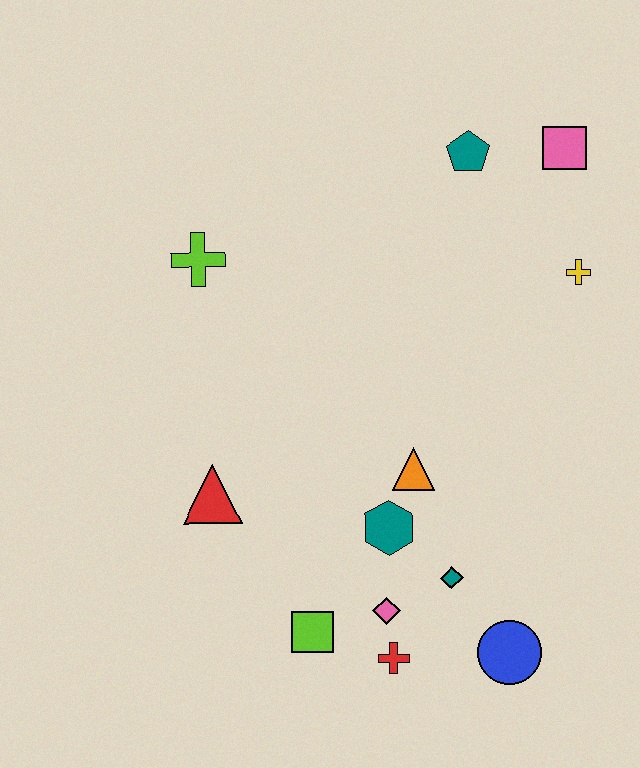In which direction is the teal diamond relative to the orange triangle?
The teal diamond is below the orange triangle.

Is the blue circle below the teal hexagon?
Yes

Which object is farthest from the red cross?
The pink square is farthest from the red cross.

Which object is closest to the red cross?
The pink diamond is closest to the red cross.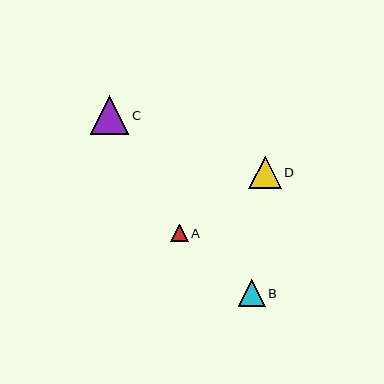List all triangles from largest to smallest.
From largest to smallest: C, D, B, A.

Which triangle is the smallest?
Triangle A is the smallest with a size of approximately 18 pixels.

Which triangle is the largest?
Triangle C is the largest with a size of approximately 38 pixels.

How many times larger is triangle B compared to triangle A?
Triangle B is approximately 1.5 times the size of triangle A.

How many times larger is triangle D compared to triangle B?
Triangle D is approximately 1.2 times the size of triangle B.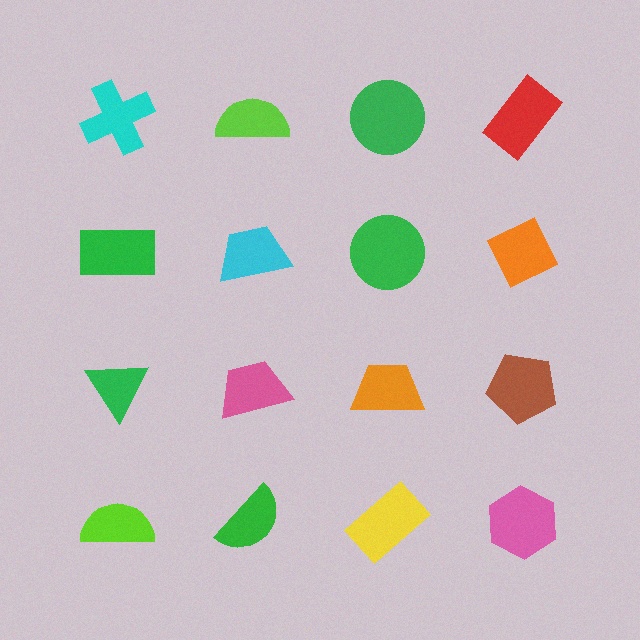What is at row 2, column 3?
A green circle.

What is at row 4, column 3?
A yellow rectangle.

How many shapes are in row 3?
4 shapes.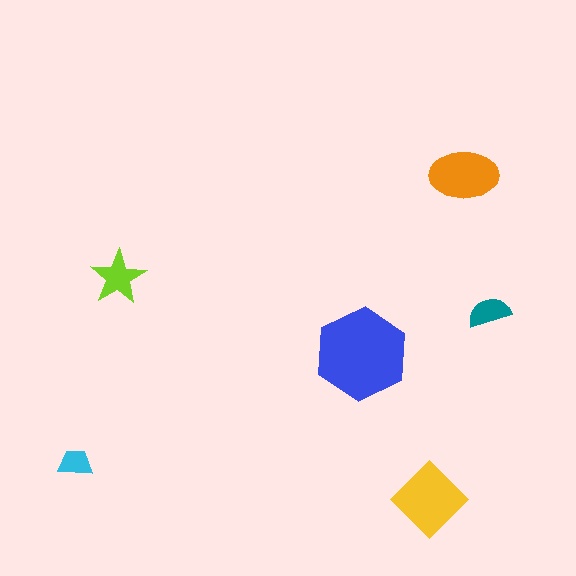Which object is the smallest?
The cyan trapezoid.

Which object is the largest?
The blue hexagon.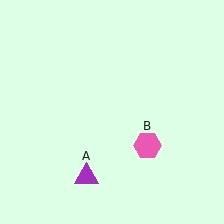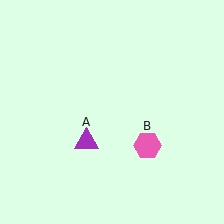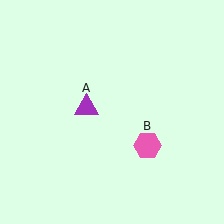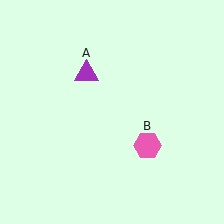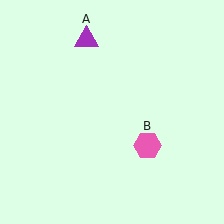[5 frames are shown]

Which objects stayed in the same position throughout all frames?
Pink hexagon (object B) remained stationary.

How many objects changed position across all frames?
1 object changed position: purple triangle (object A).